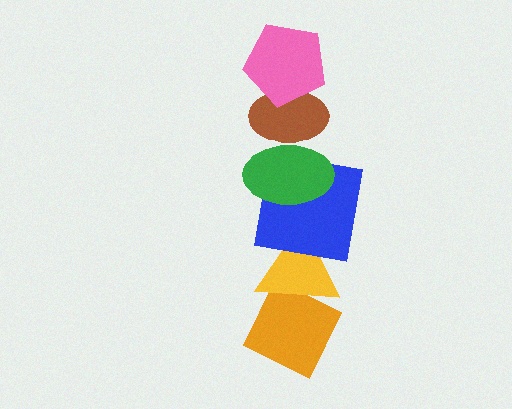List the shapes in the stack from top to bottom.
From top to bottom: the pink pentagon, the brown ellipse, the green ellipse, the blue square, the yellow triangle, the orange diamond.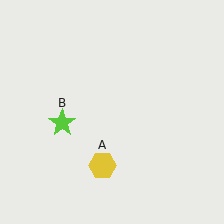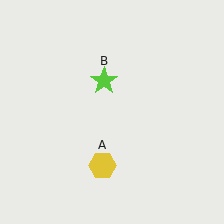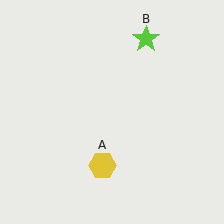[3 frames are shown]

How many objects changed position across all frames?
1 object changed position: lime star (object B).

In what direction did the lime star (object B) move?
The lime star (object B) moved up and to the right.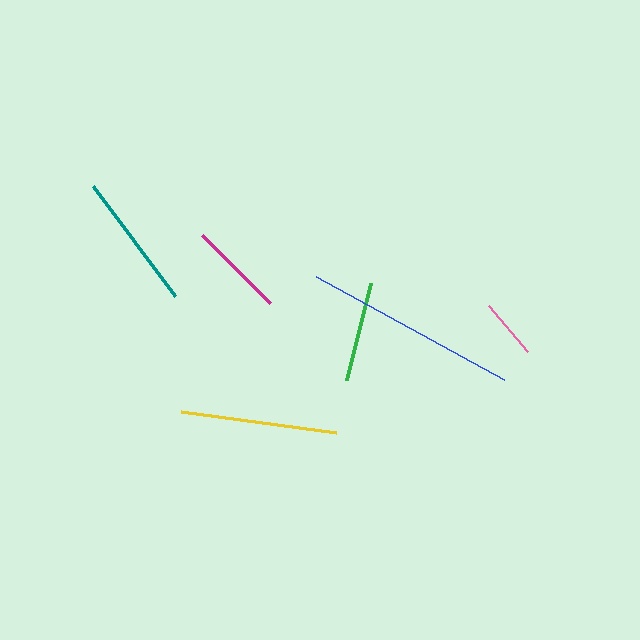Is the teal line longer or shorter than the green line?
The teal line is longer than the green line.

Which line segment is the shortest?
The pink line is the shortest at approximately 61 pixels.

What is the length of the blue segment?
The blue segment is approximately 215 pixels long.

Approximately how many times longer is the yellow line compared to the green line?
The yellow line is approximately 1.6 times the length of the green line.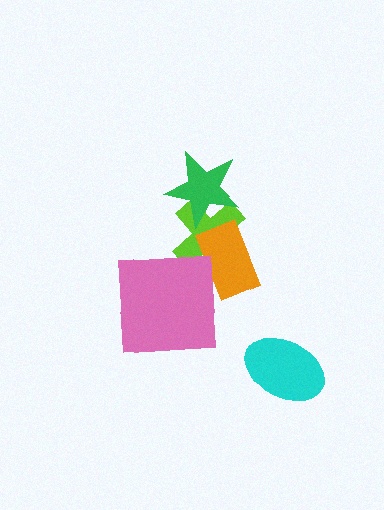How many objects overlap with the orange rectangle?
1 object overlaps with the orange rectangle.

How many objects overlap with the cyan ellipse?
0 objects overlap with the cyan ellipse.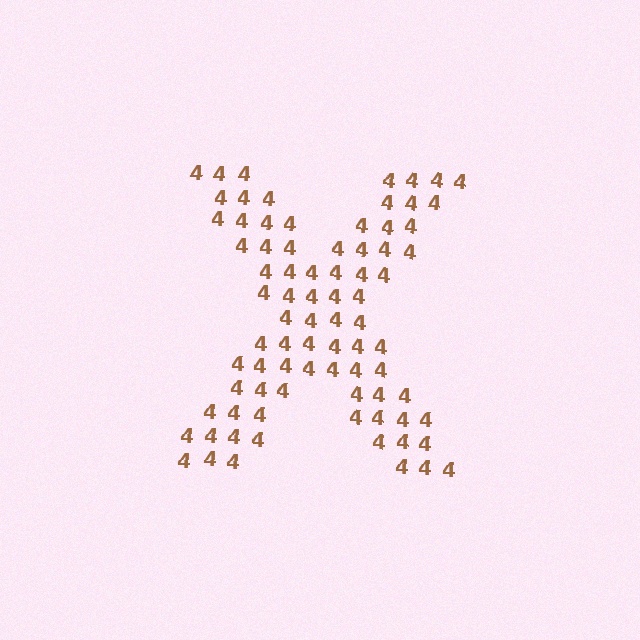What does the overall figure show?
The overall figure shows the letter X.